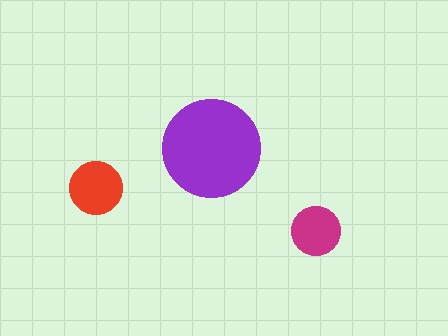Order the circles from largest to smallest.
the purple one, the red one, the magenta one.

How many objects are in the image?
There are 3 objects in the image.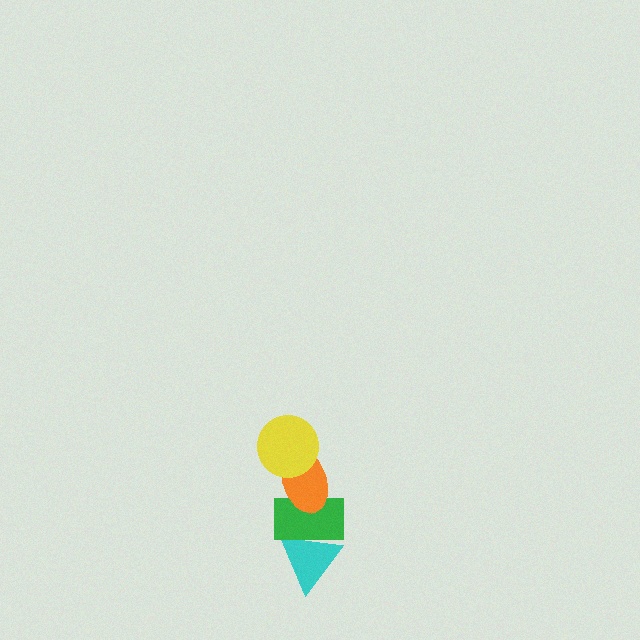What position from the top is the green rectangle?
The green rectangle is 3rd from the top.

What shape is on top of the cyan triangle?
The green rectangle is on top of the cyan triangle.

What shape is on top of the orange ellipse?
The yellow circle is on top of the orange ellipse.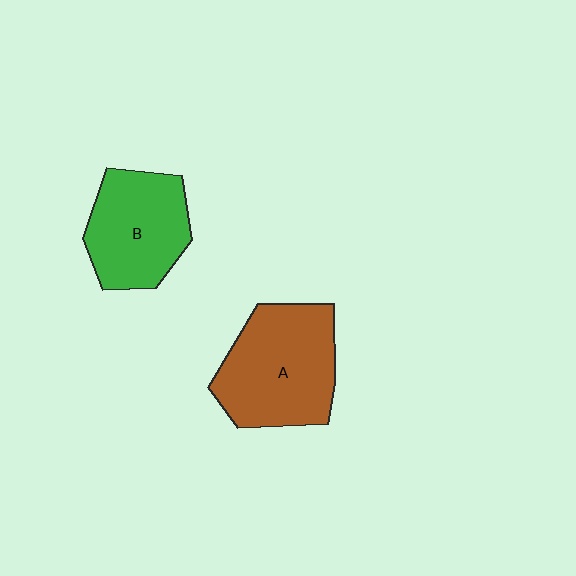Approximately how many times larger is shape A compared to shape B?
Approximately 1.2 times.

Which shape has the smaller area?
Shape B (green).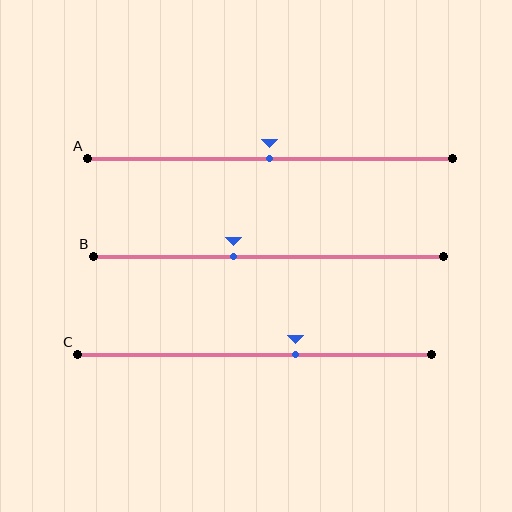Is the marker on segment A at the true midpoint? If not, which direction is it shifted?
Yes, the marker on segment A is at the true midpoint.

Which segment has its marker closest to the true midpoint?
Segment A has its marker closest to the true midpoint.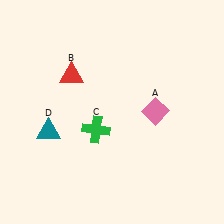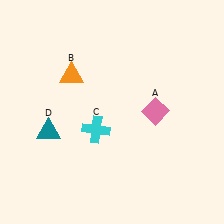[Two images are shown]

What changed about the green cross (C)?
In Image 1, C is green. In Image 2, it changed to cyan.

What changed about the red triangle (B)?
In Image 1, B is red. In Image 2, it changed to orange.